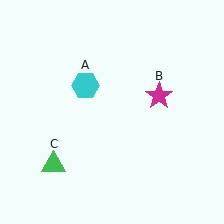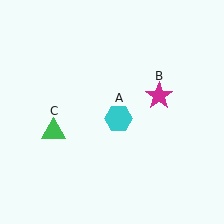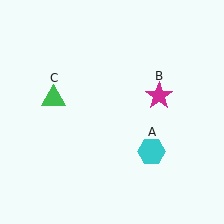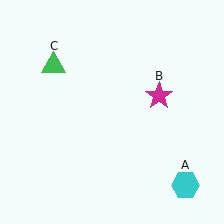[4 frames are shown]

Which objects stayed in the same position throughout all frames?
Magenta star (object B) remained stationary.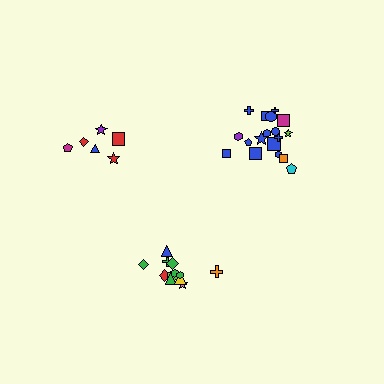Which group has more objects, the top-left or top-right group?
The top-right group.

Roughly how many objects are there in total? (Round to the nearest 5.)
Roughly 35 objects in total.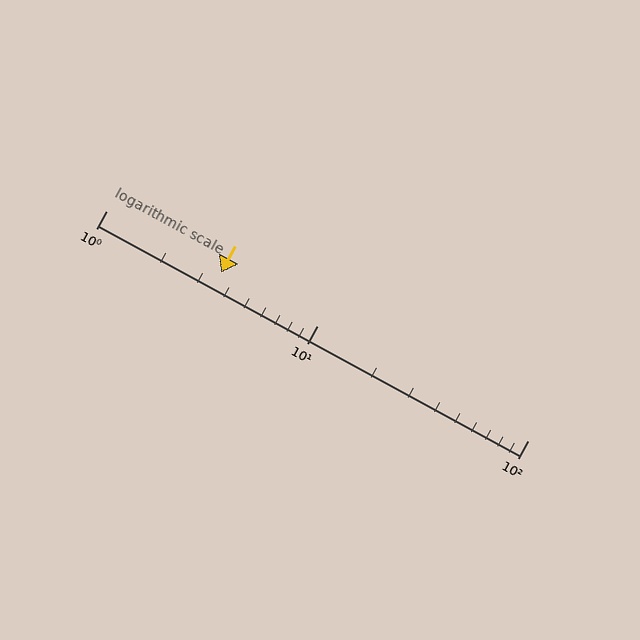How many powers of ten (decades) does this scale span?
The scale spans 2 decades, from 1 to 100.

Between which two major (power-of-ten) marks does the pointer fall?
The pointer is between 1 and 10.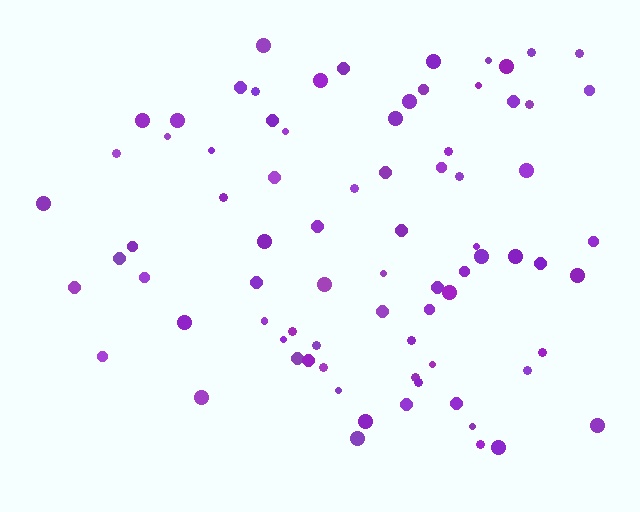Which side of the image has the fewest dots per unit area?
The left.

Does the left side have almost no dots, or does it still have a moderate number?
Still a moderate number, just noticeably fewer than the right.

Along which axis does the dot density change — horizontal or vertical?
Horizontal.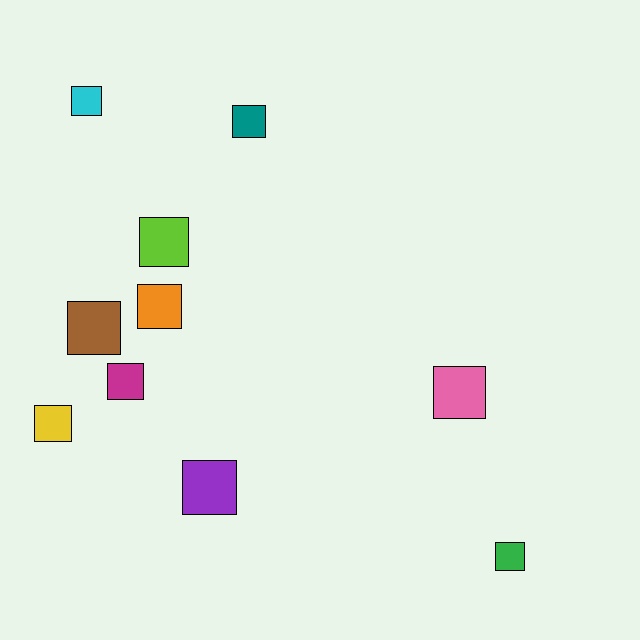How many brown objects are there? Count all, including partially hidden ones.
There is 1 brown object.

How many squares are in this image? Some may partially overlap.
There are 10 squares.